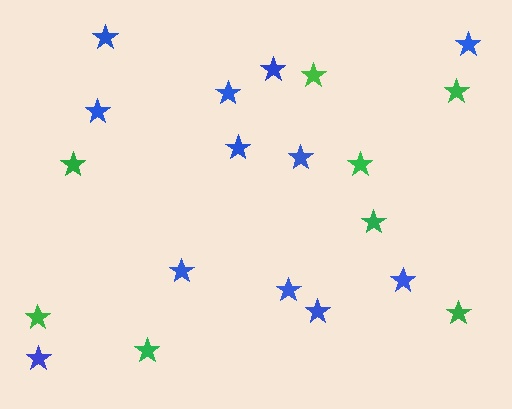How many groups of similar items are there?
There are 2 groups: one group of blue stars (12) and one group of green stars (8).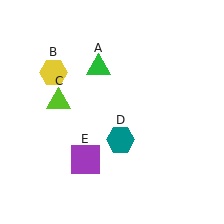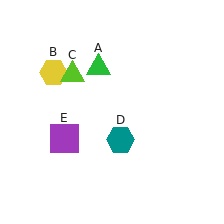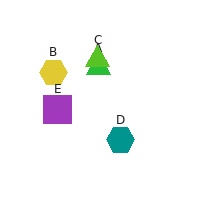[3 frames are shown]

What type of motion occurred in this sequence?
The lime triangle (object C), purple square (object E) rotated clockwise around the center of the scene.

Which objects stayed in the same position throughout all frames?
Green triangle (object A) and yellow hexagon (object B) and teal hexagon (object D) remained stationary.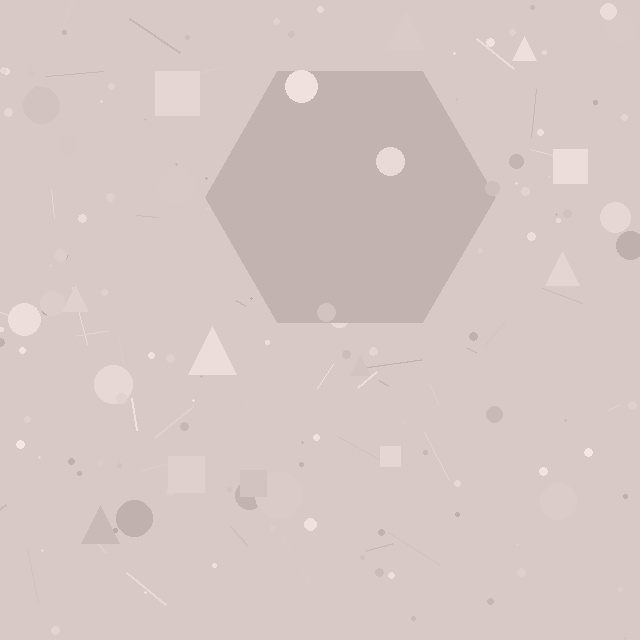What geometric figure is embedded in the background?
A hexagon is embedded in the background.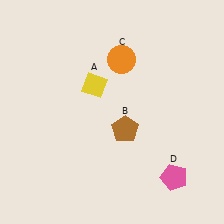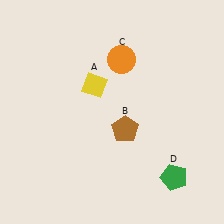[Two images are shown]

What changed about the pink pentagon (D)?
In Image 1, D is pink. In Image 2, it changed to green.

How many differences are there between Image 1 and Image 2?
There is 1 difference between the two images.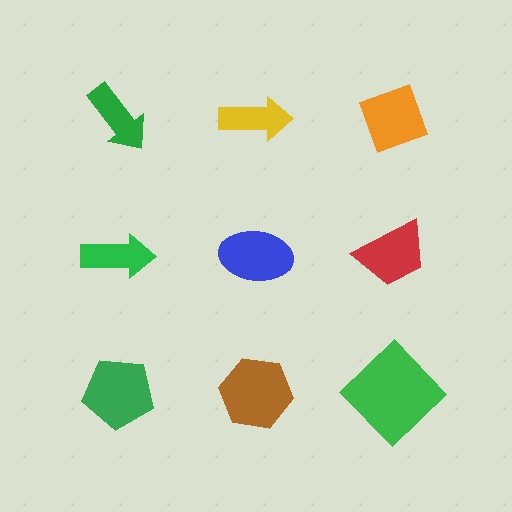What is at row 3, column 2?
A brown hexagon.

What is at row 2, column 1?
A green arrow.